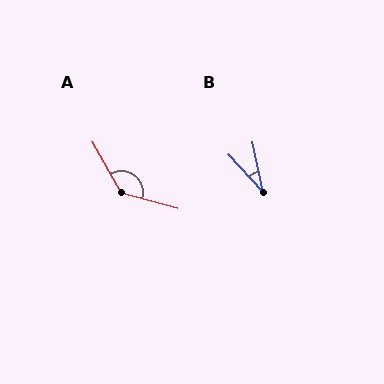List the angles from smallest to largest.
B (31°), A (135°).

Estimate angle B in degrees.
Approximately 31 degrees.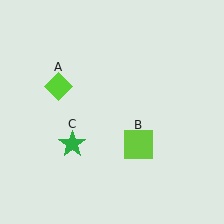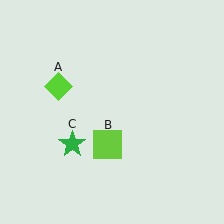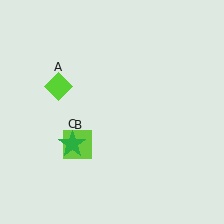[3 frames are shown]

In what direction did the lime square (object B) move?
The lime square (object B) moved left.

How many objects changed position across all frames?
1 object changed position: lime square (object B).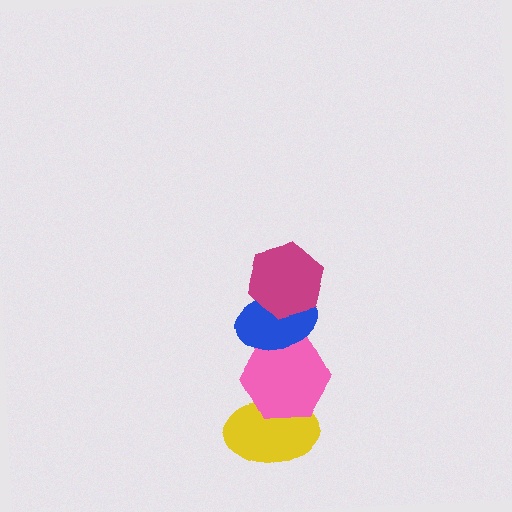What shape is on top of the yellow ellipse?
The pink hexagon is on top of the yellow ellipse.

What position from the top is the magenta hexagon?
The magenta hexagon is 1st from the top.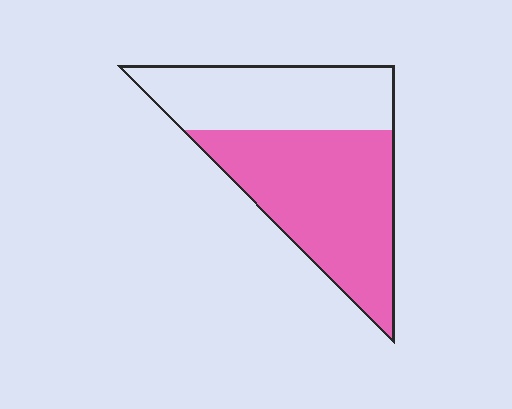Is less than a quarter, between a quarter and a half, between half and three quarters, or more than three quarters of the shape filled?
Between half and three quarters.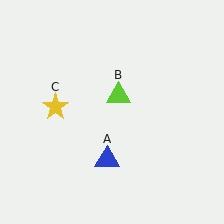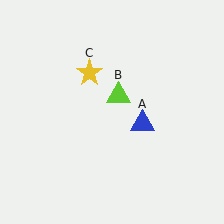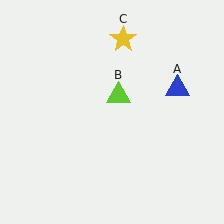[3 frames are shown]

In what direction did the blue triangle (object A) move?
The blue triangle (object A) moved up and to the right.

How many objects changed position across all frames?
2 objects changed position: blue triangle (object A), yellow star (object C).